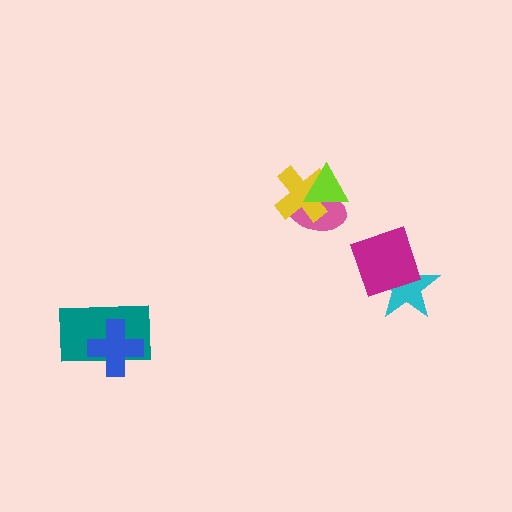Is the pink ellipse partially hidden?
Yes, it is partially covered by another shape.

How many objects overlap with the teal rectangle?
1 object overlaps with the teal rectangle.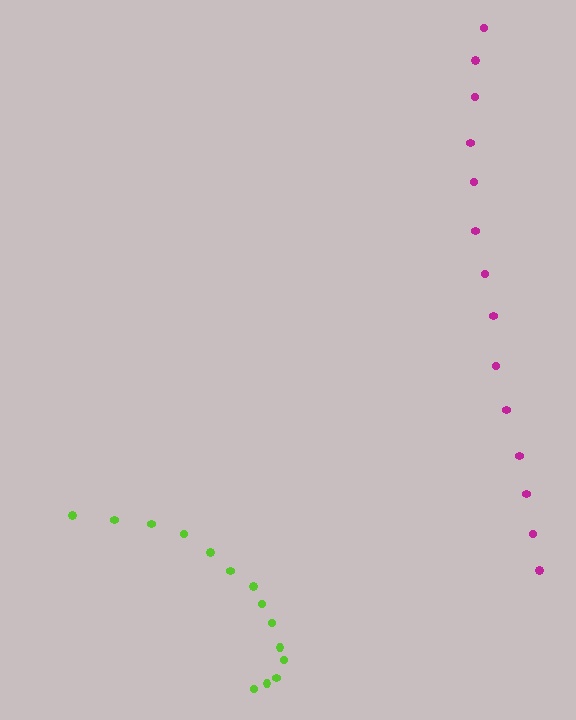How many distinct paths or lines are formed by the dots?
There are 2 distinct paths.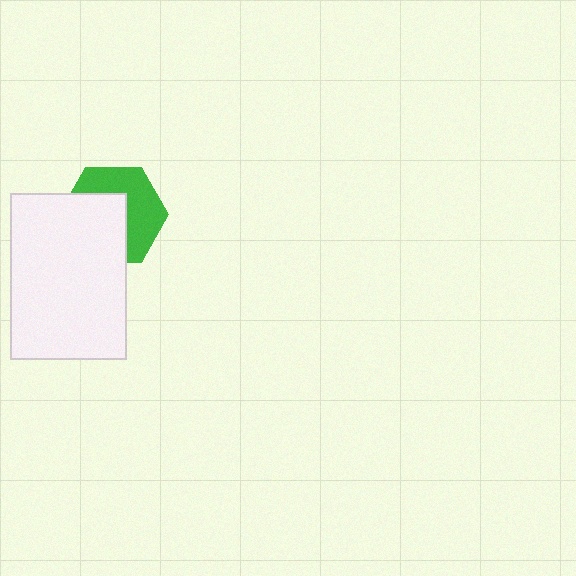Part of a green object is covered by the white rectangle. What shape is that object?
It is a hexagon.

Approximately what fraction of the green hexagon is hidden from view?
Roughly 51% of the green hexagon is hidden behind the white rectangle.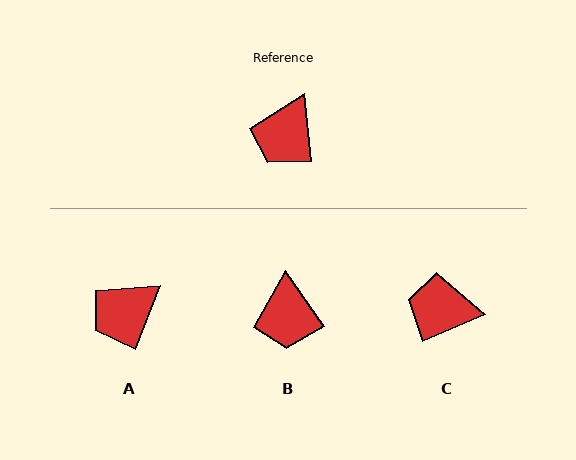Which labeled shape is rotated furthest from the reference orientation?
C, about 73 degrees away.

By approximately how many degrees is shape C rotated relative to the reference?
Approximately 73 degrees clockwise.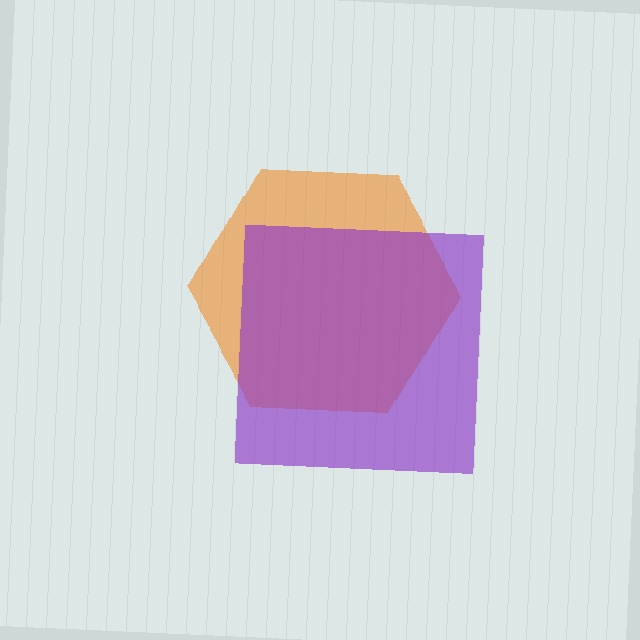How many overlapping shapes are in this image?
There are 2 overlapping shapes in the image.